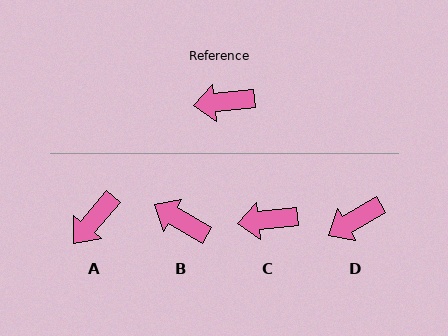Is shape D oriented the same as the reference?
No, it is off by about 24 degrees.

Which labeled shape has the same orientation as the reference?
C.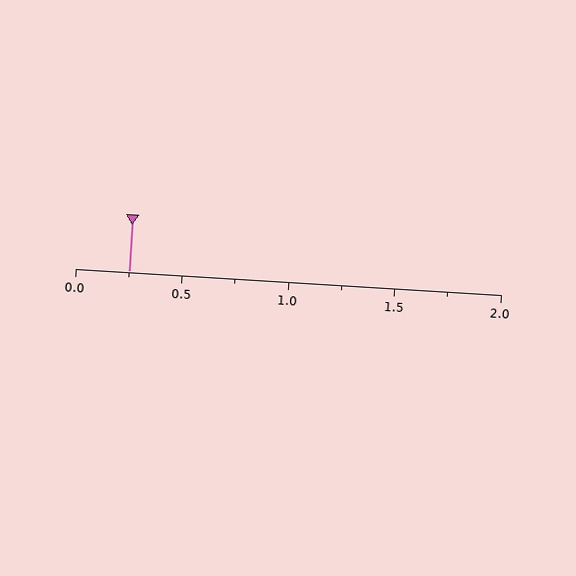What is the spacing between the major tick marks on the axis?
The major ticks are spaced 0.5 apart.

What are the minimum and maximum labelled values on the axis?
The axis runs from 0.0 to 2.0.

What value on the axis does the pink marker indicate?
The marker indicates approximately 0.25.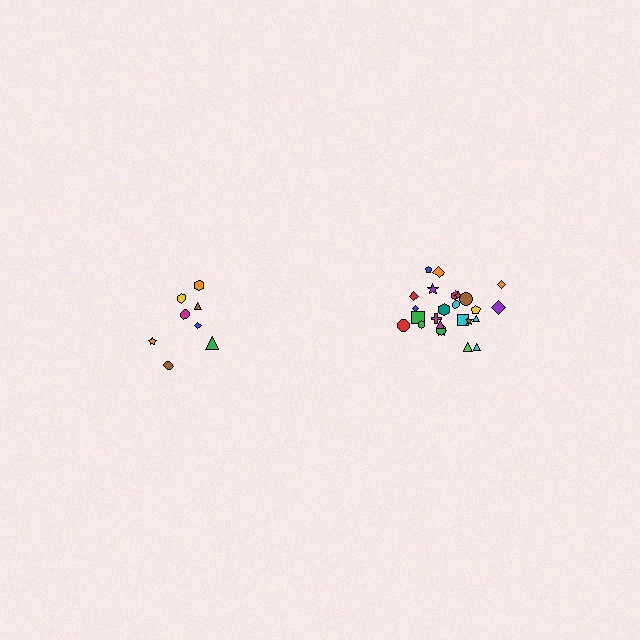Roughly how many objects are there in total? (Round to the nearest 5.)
Roughly 35 objects in total.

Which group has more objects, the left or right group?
The right group.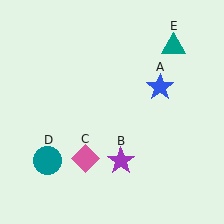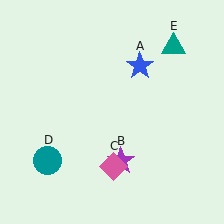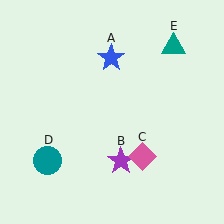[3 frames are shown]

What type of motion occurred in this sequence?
The blue star (object A), pink diamond (object C) rotated counterclockwise around the center of the scene.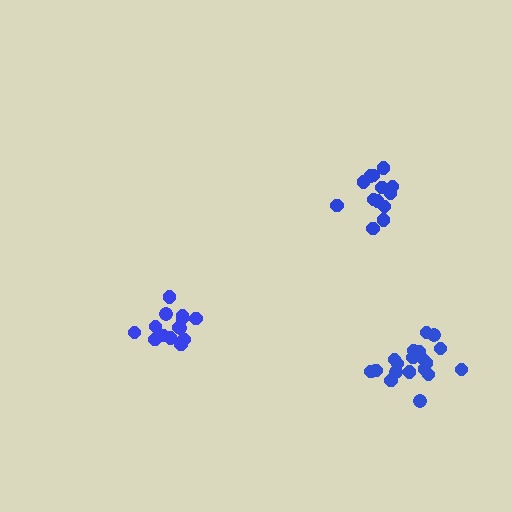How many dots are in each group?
Group 1: 14 dots, Group 2: 13 dots, Group 3: 19 dots (46 total).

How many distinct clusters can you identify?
There are 3 distinct clusters.